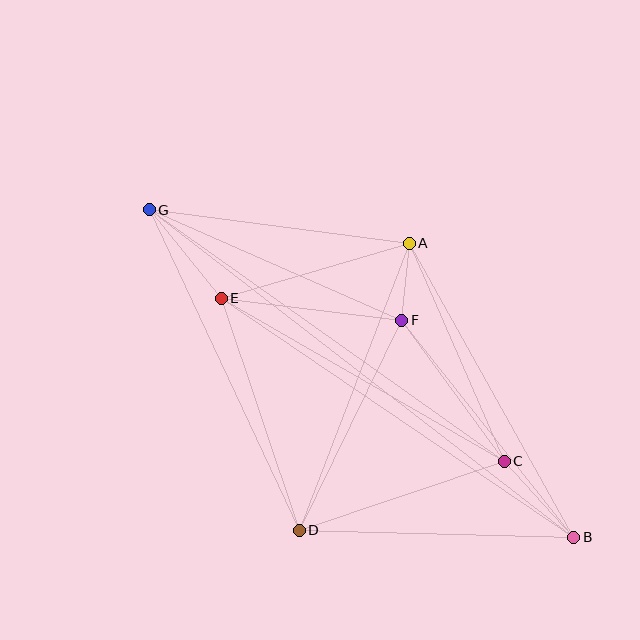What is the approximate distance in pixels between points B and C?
The distance between B and C is approximately 103 pixels.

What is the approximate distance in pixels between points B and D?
The distance between B and D is approximately 274 pixels.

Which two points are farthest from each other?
Points B and G are farthest from each other.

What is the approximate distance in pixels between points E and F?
The distance between E and F is approximately 182 pixels.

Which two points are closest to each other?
Points A and F are closest to each other.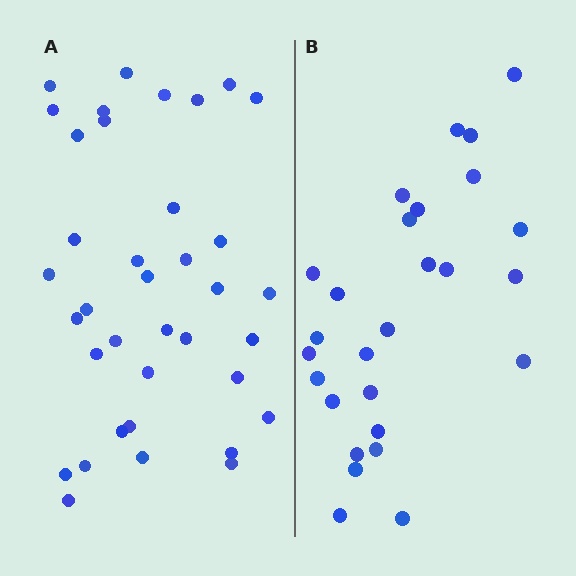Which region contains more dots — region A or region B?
Region A (the left region) has more dots.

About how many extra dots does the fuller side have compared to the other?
Region A has roughly 10 or so more dots than region B.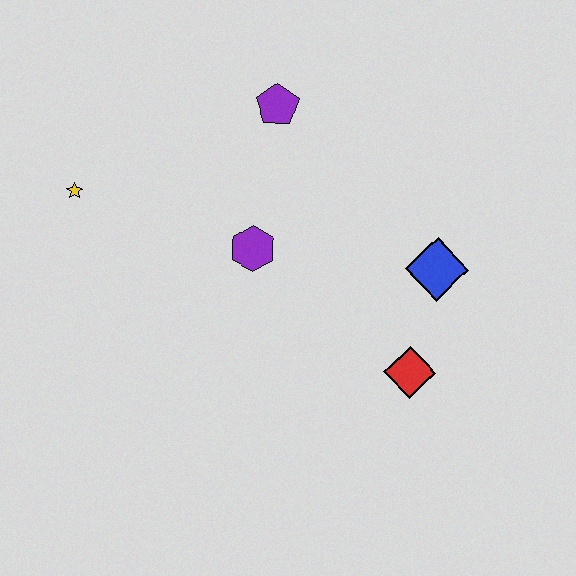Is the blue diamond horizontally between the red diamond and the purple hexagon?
No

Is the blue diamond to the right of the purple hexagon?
Yes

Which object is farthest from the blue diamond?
The yellow star is farthest from the blue diamond.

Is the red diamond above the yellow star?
No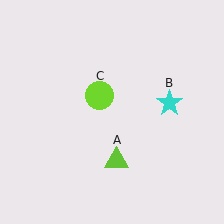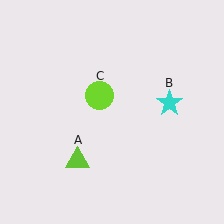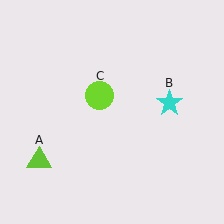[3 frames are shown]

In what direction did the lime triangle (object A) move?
The lime triangle (object A) moved left.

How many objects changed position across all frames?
1 object changed position: lime triangle (object A).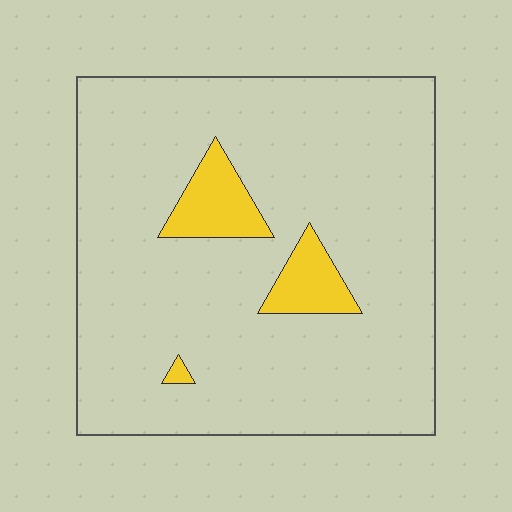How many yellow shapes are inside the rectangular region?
3.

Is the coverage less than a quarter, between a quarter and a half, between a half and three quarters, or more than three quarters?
Less than a quarter.